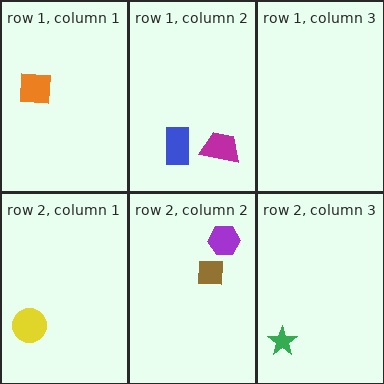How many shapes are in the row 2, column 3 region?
1.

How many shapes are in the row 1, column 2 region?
2.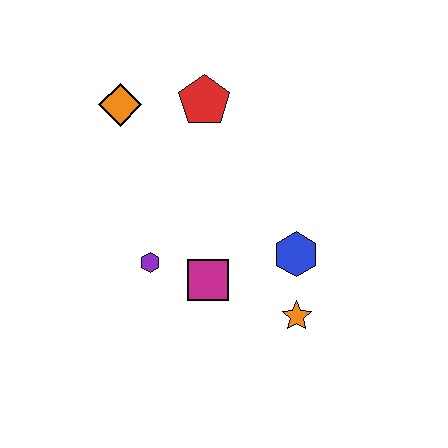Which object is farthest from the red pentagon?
The orange star is farthest from the red pentagon.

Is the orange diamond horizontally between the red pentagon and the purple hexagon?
No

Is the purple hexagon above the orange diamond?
No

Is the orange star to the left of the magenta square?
No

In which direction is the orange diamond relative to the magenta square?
The orange diamond is above the magenta square.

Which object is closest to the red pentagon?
The orange diamond is closest to the red pentagon.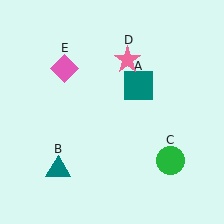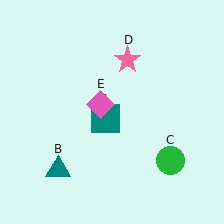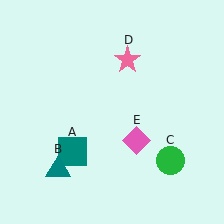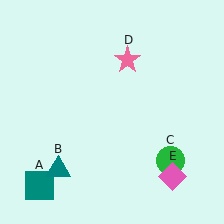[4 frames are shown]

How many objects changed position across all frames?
2 objects changed position: teal square (object A), pink diamond (object E).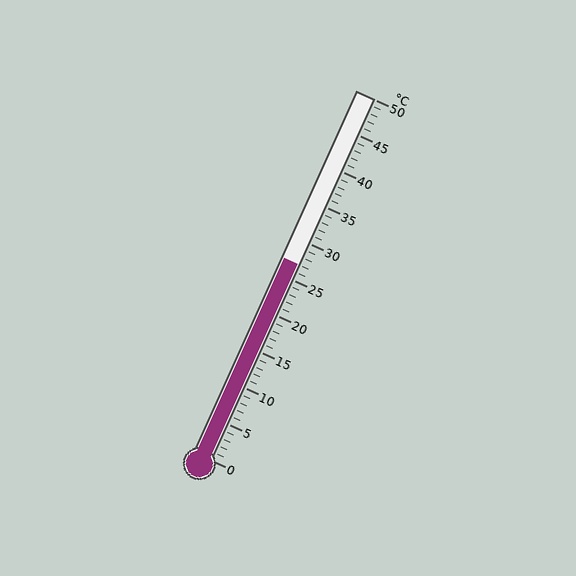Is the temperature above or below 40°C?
The temperature is below 40°C.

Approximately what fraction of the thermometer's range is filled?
The thermometer is filled to approximately 55% of its range.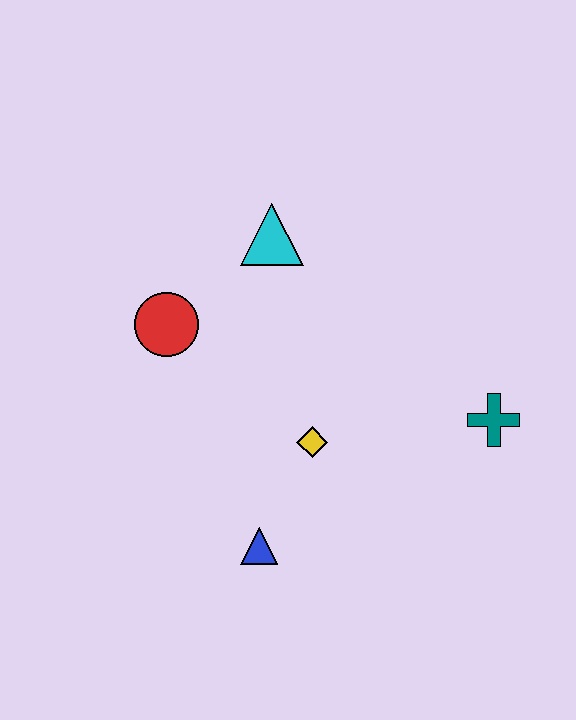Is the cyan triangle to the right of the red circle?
Yes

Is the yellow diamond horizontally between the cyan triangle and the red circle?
No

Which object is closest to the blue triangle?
The yellow diamond is closest to the blue triangle.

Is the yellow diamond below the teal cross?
Yes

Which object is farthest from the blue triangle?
The cyan triangle is farthest from the blue triangle.